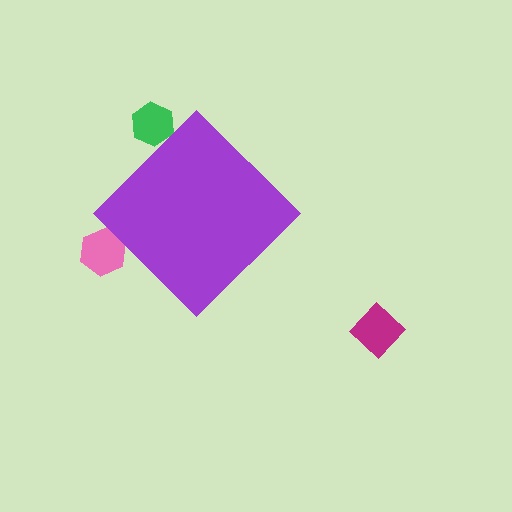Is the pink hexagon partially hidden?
Yes, the pink hexagon is partially hidden behind the purple diamond.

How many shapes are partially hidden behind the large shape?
2 shapes are partially hidden.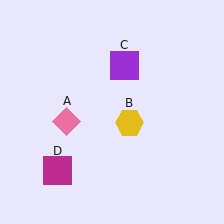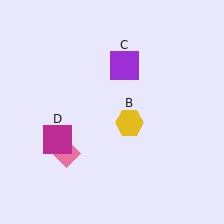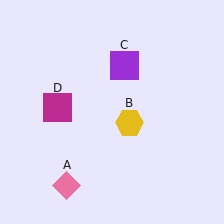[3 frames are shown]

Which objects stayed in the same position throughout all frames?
Yellow hexagon (object B) and purple square (object C) remained stationary.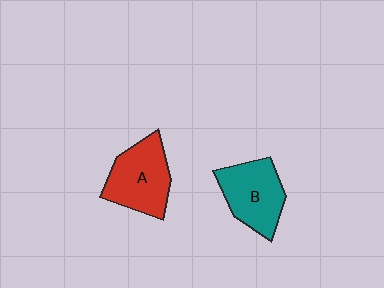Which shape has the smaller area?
Shape B (teal).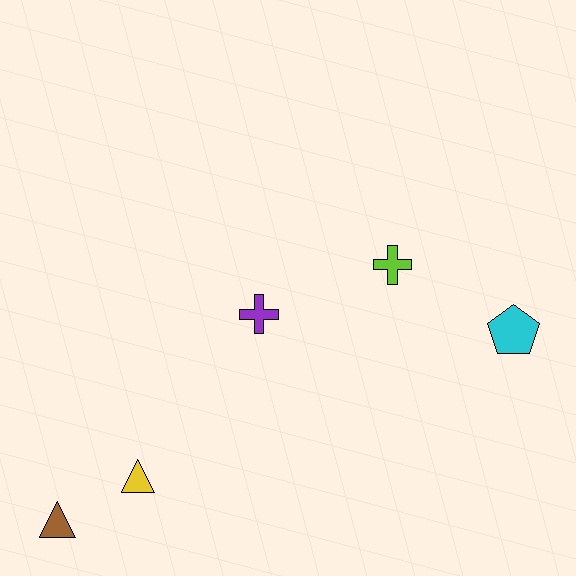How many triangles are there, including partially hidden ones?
There are 2 triangles.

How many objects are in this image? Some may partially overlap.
There are 5 objects.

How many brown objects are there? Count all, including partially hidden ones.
There is 1 brown object.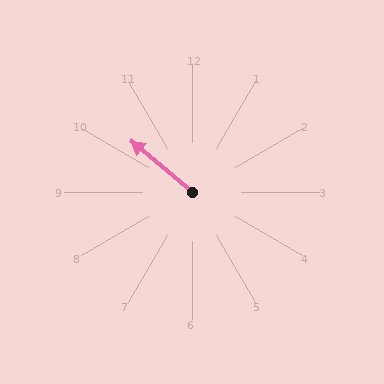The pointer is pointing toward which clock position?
Roughly 10 o'clock.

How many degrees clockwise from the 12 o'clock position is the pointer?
Approximately 310 degrees.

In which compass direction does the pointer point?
Northwest.